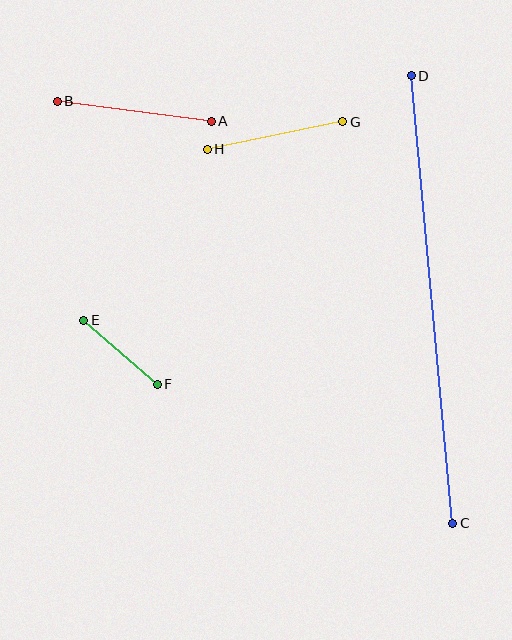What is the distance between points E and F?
The distance is approximately 98 pixels.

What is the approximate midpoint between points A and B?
The midpoint is at approximately (134, 111) pixels.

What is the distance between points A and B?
The distance is approximately 155 pixels.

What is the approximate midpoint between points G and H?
The midpoint is at approximately (275, 135) pixels.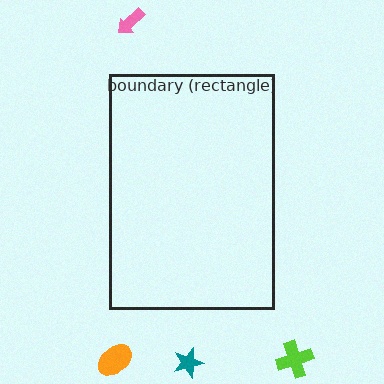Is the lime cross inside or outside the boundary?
Outside.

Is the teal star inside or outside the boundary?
Outside.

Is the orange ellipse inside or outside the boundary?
Outside.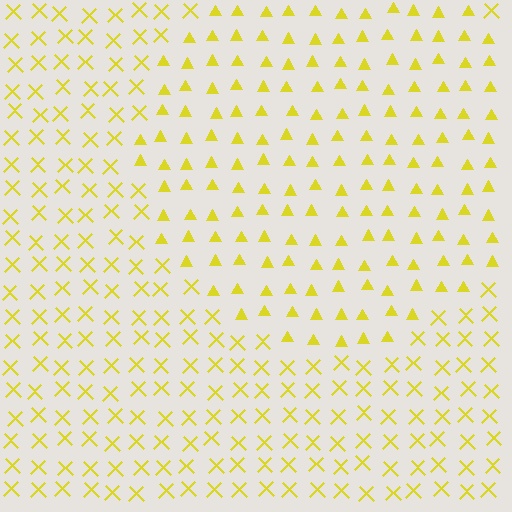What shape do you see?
I see a circle.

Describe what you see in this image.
The image is filled with small yellow elements arranged in a uniform grid. A circle-shaped region contains triangles, while the surrounding area contains X marks. The boundary is defined purely by the change in element shape.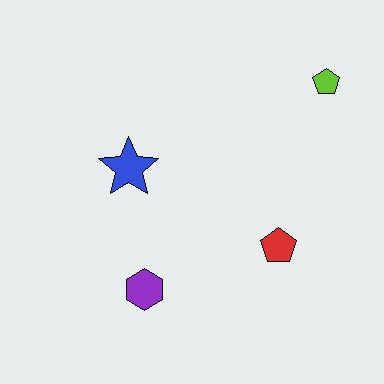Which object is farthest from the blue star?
The lime pentagon is farthest from the blue star.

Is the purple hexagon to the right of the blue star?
Yes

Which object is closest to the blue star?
The purple hexagon is closest to the blue star.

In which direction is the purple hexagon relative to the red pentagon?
The purple hexagon is to the left of the red pentagon.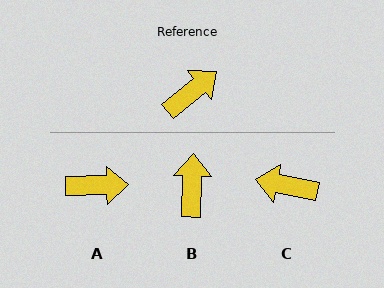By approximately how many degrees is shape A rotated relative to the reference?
Approximately 39 degrees clockwise.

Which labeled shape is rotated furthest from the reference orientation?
C, about 130 degrees away.